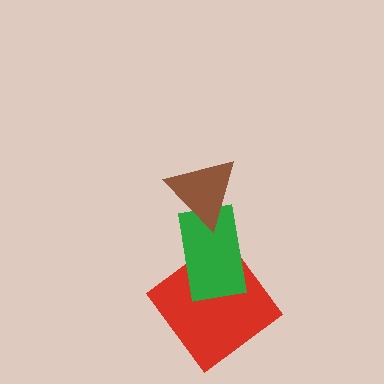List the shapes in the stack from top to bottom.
From top to bottom: the brown triangle, the green rectangle, the red diamond.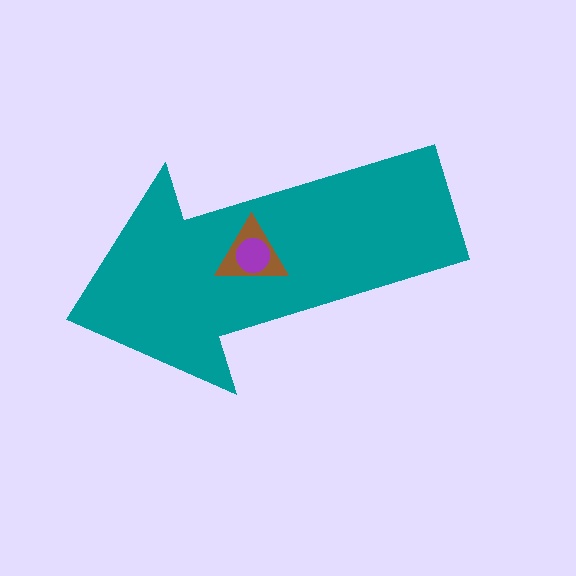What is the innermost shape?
The purple circle.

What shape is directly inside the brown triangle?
The purple circle.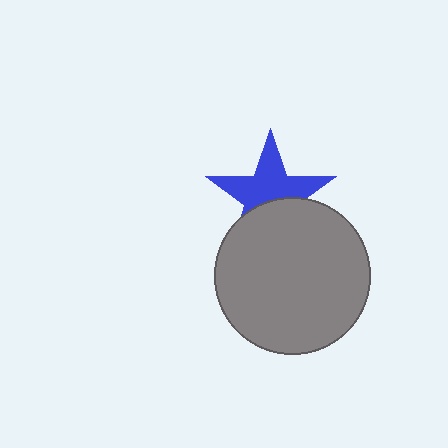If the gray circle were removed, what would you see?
You would see the complete blue star.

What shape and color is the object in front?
The object in front is a gray circle.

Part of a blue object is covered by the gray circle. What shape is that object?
It is a star.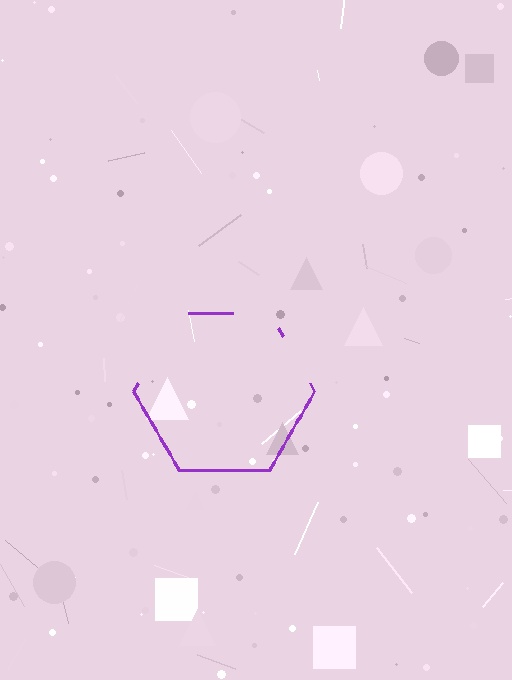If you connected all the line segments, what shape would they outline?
They would outline a hexagon.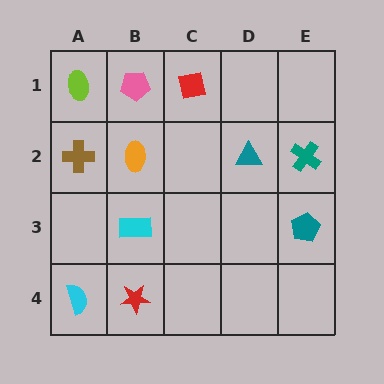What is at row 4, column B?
A red star.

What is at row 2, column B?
An orange ellipse.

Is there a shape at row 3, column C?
No, that cell is empty.